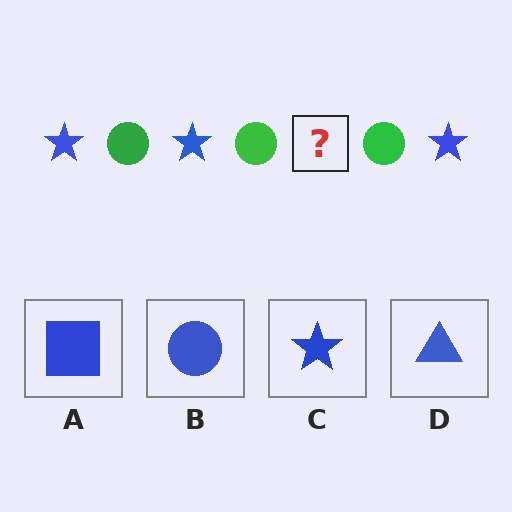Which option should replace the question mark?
Option C.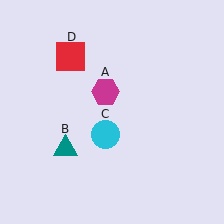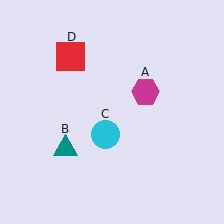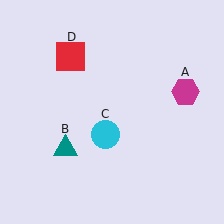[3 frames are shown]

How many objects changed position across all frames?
1 object changed position: magenta hexagon (object A).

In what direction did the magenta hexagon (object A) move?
The magenta hexagon (object A) moved right.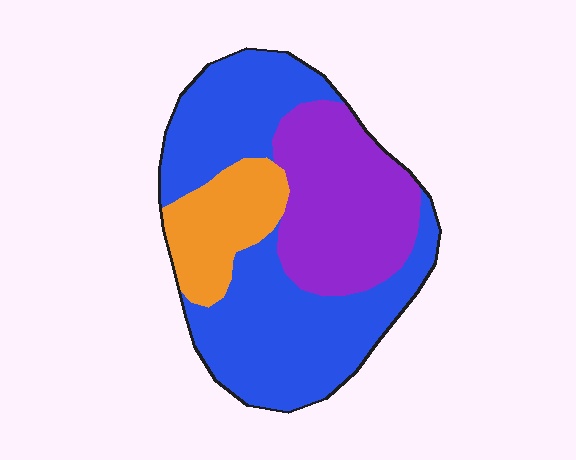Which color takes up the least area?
Orange, at roughly 15%.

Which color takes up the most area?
Blue, at roughly 55%.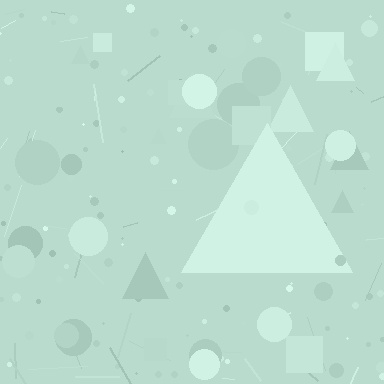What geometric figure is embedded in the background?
A triangle is embedded in the background.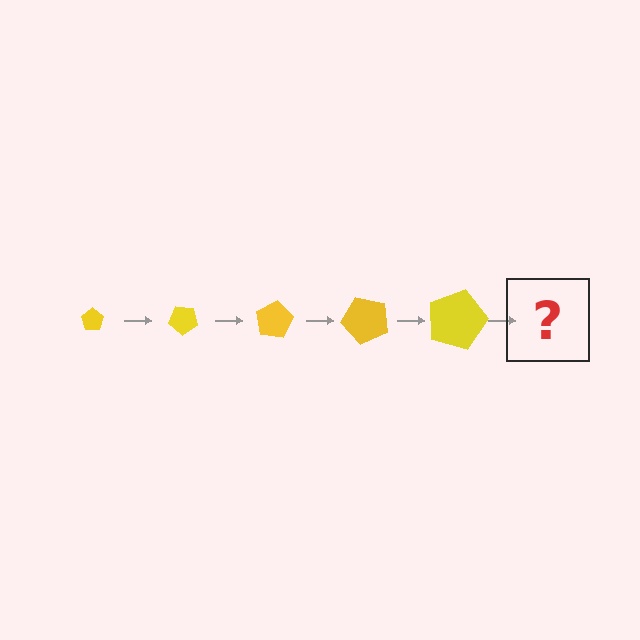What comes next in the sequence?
The next element should be a pentagon, larger than the previous one and rotated 200 degrees from the start.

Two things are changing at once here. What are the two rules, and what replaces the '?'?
The two rules are that the pentagon grows larger each step and it rotates 40 degrees each step. The '?' should be a pentagon, larger than the previous one and rotated 200 degrees from the start.